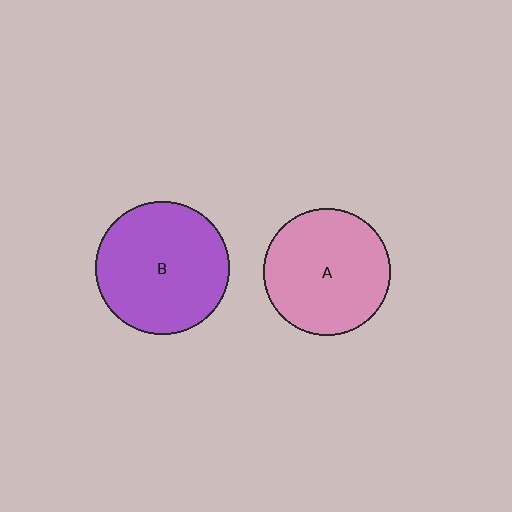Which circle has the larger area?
Circle B (purple).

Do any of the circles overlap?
No, none of the circles overlap.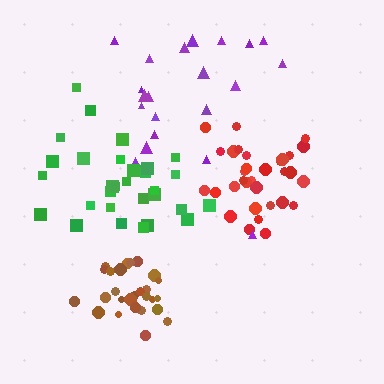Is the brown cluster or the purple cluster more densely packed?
Brown.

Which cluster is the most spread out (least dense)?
Purple.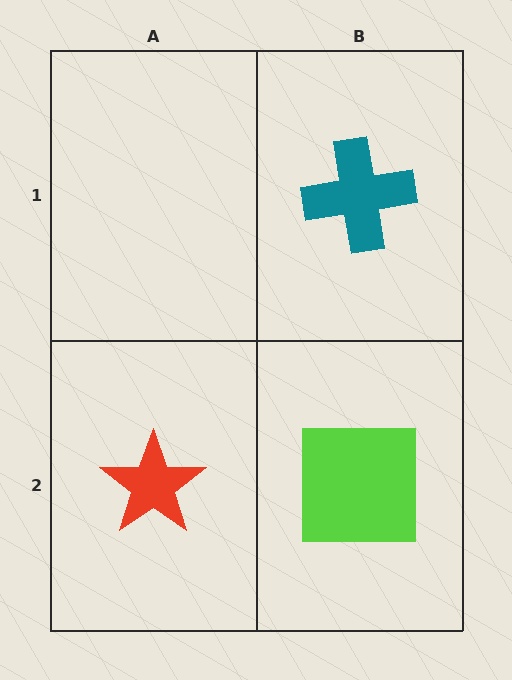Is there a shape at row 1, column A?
No, that cell is empty.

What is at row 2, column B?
A lime square.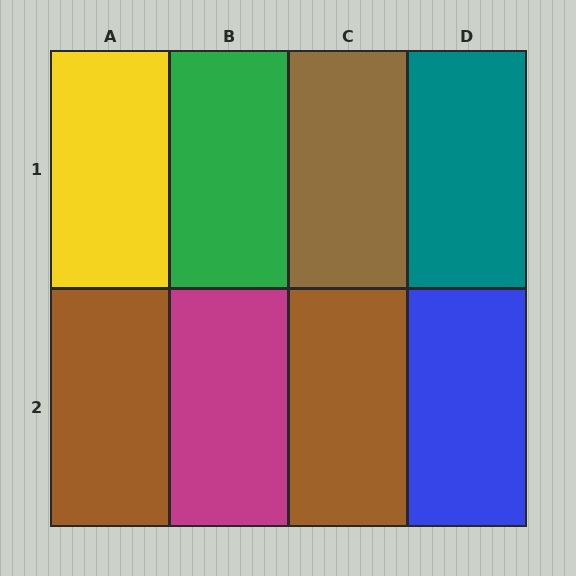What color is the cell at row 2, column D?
Blue.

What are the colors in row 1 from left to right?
Yellow, green, brown, teal.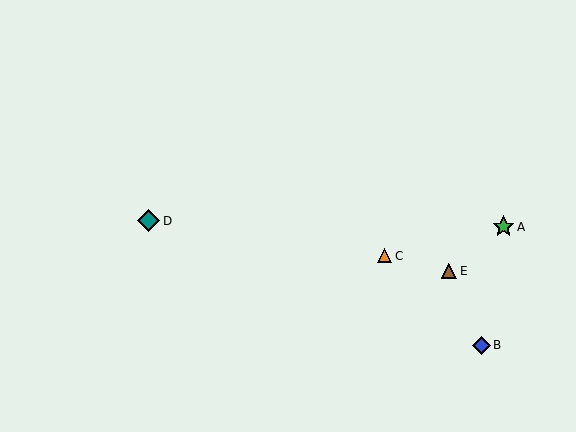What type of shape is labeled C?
Shape C is an orange triangle.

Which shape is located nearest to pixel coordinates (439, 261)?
The brown triangle (labeled E) at (449, 271) is nearest to that location.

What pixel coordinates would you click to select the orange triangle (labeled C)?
Click at (384, 256) to select the orange triangle C.